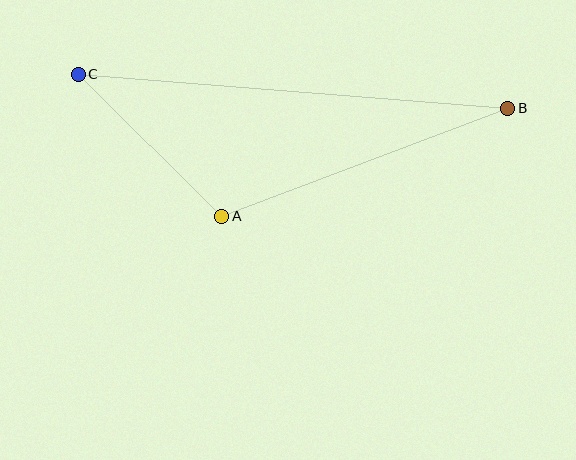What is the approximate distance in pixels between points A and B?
The distance between A and B is approximately 306 pixels.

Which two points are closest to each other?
Points A and C are closest to each other.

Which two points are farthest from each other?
Points B and C are farthest from each other.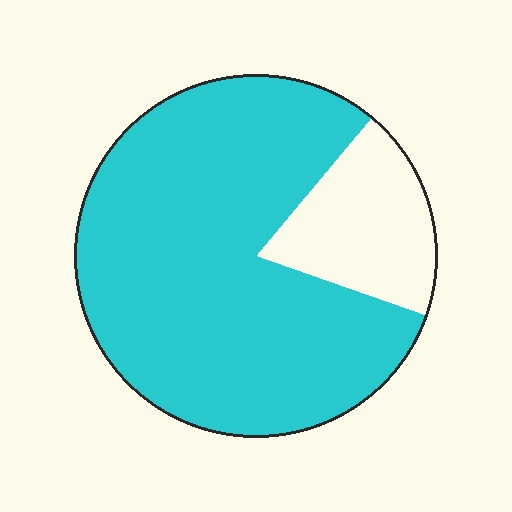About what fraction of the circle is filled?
About four fifths (4/5).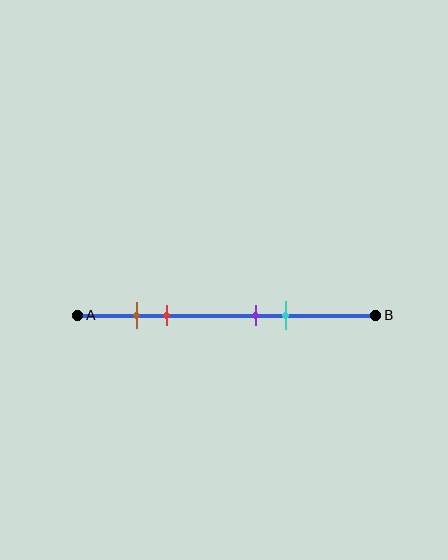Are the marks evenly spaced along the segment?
No, the marks are not evenly spaced.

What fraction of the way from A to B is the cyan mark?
The cyan mark is approximately 70% (0.7) of the way from A to B.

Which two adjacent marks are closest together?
The brown and red marks are the closest adjacent pair.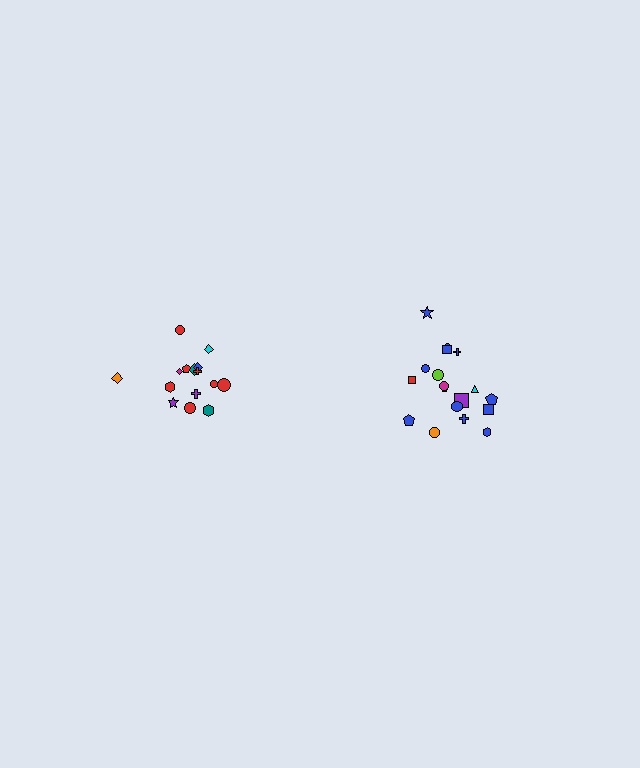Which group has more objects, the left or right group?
The right group.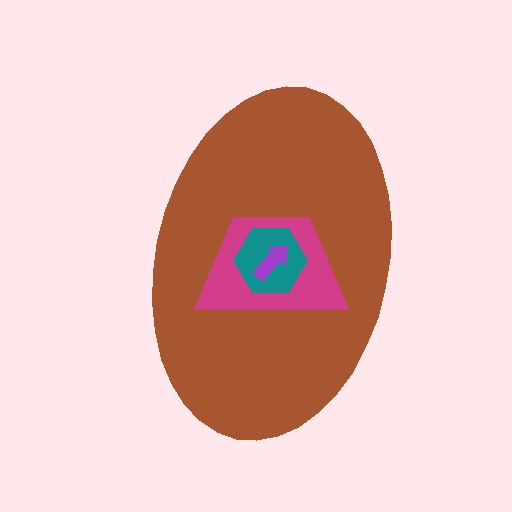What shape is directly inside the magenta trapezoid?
The teal hexagon.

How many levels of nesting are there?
4.